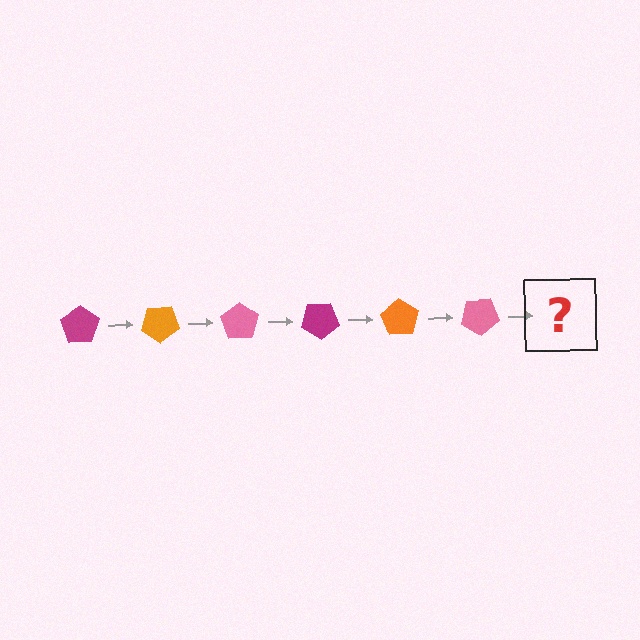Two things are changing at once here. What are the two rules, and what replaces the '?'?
The two rules are that it rotates 35 degrees each step and the color cycles through magenta, orange, and pink. The '?' should be a magenta pentagon, rotated 210 degrees from the start.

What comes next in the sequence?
The next element should be a magenta pentagon, rotated 210 degrees from the start.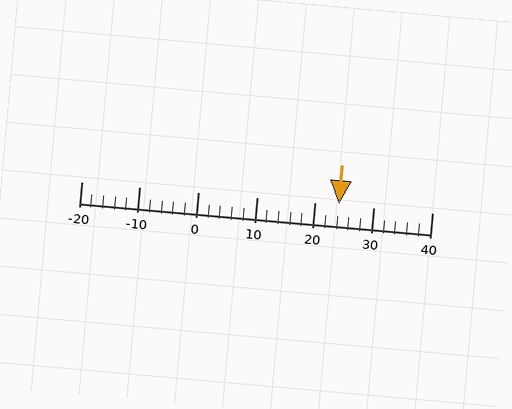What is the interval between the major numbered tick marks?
The major tick marks are spaced 10 units apart.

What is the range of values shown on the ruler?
The ruler shows values from -20 to 40.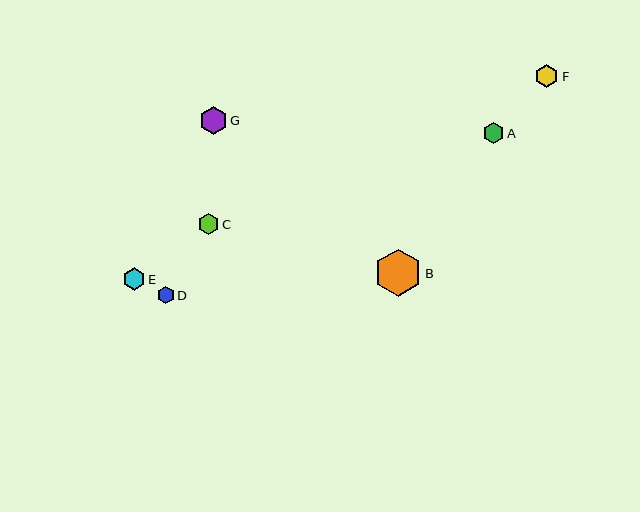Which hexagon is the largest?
Hexagon B is the largest with a size of approximately 47 pixels.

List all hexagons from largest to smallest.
From largest to smallest: B, G, F, E, C, A, D.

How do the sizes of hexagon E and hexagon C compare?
Hexagon E and hexagon C are approximately the same size.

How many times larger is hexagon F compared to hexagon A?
Hexagon F is approximately 1.1 times the size of hexagon A.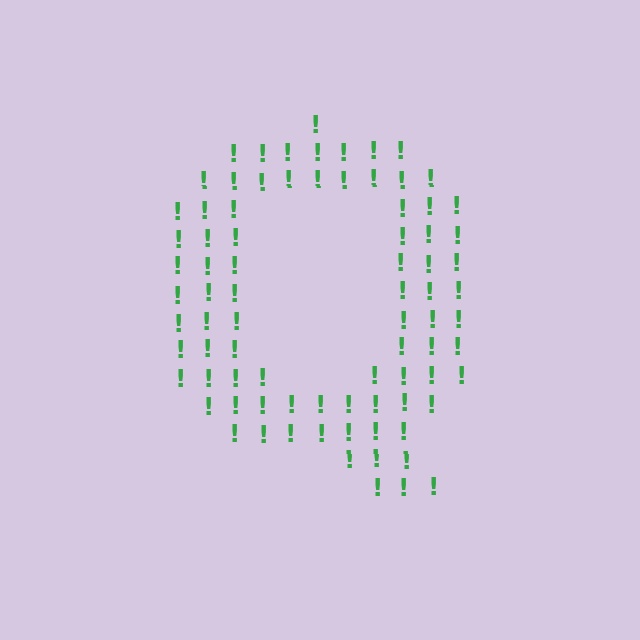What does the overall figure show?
The overall figure shows the letter Q.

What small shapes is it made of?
It is made of small exclamation marks.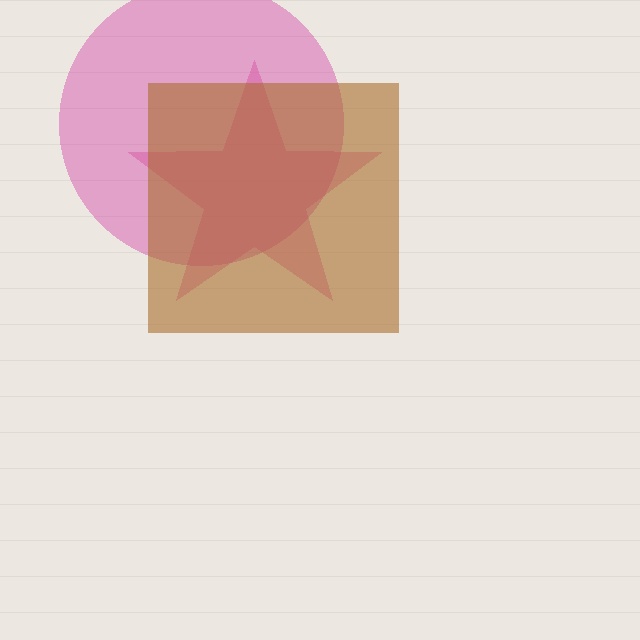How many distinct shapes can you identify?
There are 3 distinct shapes: a pink star, a magenta circle, a brown square.